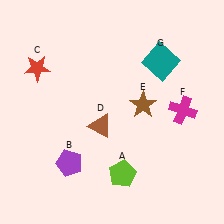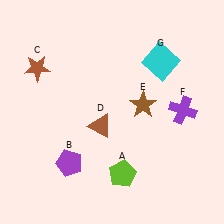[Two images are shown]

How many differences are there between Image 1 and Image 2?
There are 3 differences between the two images.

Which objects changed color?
C changed from red to brown. F changed from magenta to purple. G changed from teal to cyan.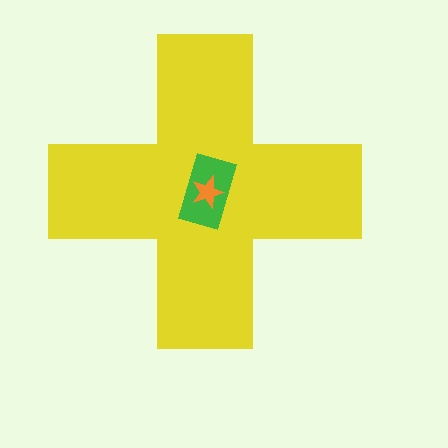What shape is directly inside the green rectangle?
The orange star.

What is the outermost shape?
The yellow cross.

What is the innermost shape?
The orange star.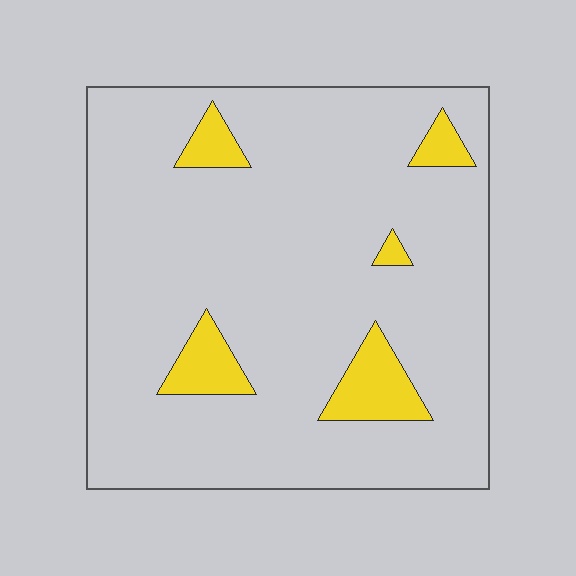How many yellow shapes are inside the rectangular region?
5.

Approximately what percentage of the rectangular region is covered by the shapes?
Approximately 10%.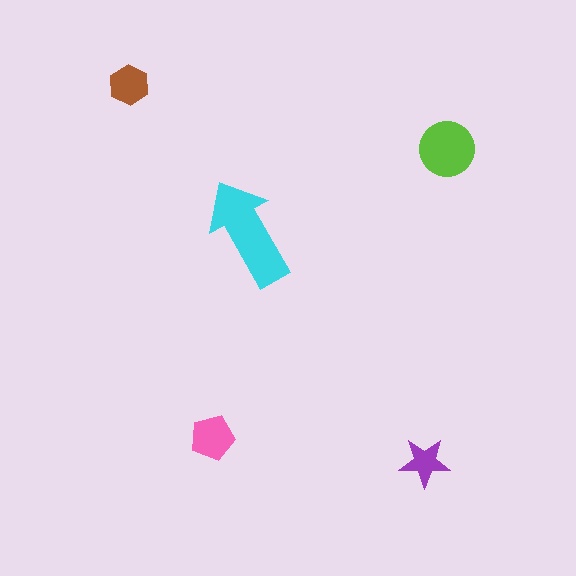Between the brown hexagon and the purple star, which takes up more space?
The brown hexagon.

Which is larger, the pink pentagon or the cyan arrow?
The cyan arrow.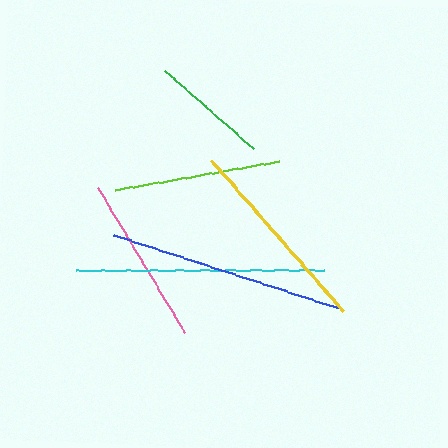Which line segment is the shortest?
The green line is the shortest at approximately 118 pixels.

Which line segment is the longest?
The cyan line is the longest at approximately 248 pixels.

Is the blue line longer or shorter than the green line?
The blue line is longer than the green line.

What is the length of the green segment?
The green segment is approximately 118 pixels long.